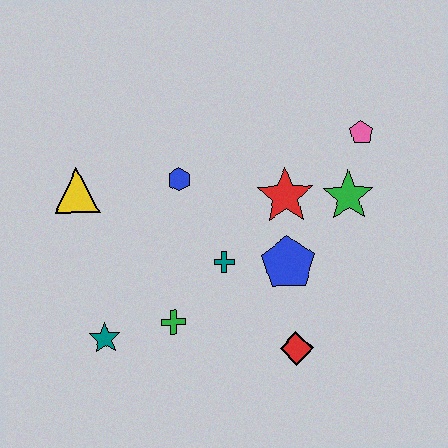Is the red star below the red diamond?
No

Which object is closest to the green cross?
The teal star is closest to the green cross.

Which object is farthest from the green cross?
The pink pentagon is farthest from the green cross.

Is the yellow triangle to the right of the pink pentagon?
No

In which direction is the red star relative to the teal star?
The red star is to the right of the teal star.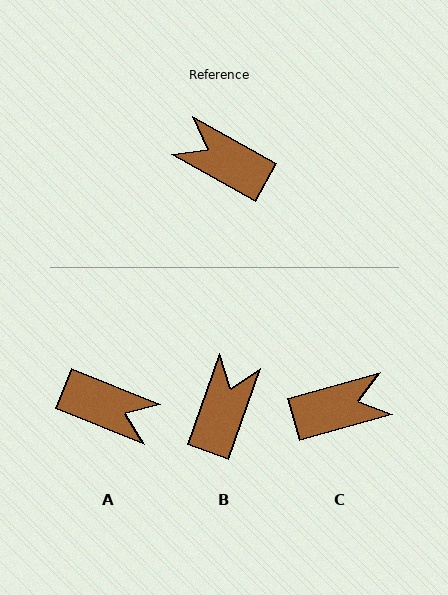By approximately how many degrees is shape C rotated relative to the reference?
Approximately 135 degrees clockwise.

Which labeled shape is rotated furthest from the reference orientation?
A, about 173 degrees away.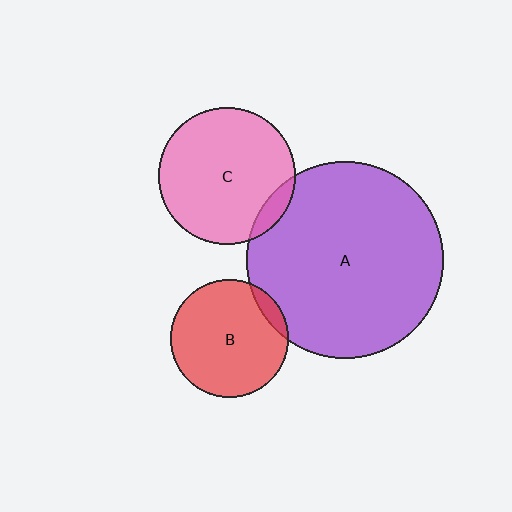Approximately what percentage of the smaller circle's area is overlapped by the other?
Approximately 10%.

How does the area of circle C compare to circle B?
Approximately 1.4 times.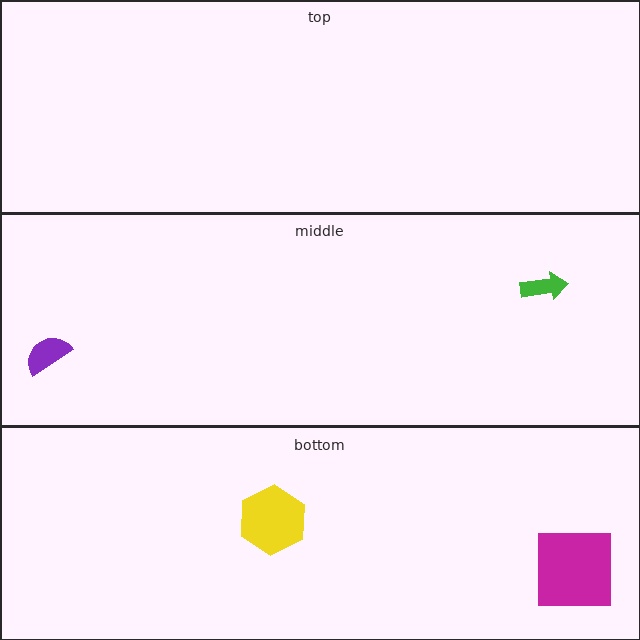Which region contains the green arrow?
The middle region.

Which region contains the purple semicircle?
The middle region.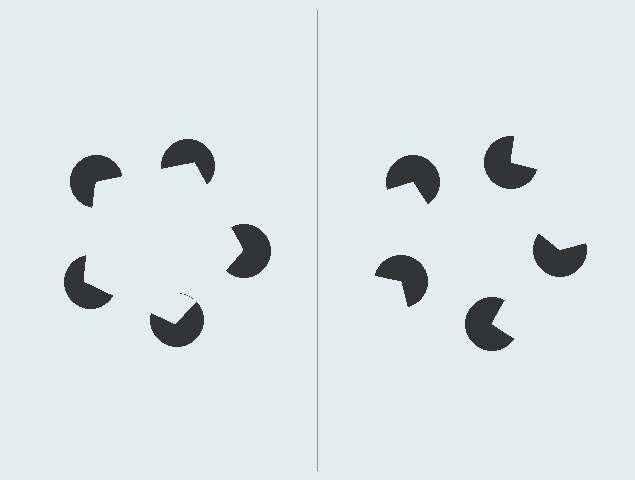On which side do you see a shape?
An illusory pentagon appears on the left side. On the right side the wedge cuts are rotated, so no coherent shape forms.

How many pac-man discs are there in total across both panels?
10 — 5 on each side.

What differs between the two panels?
The pac-man discs are positioned identically on both sides; only the wedge orientations differ. On the left they align to a pentagon; on the right they are misaligned.